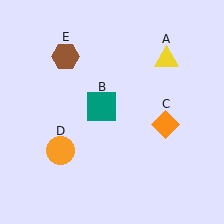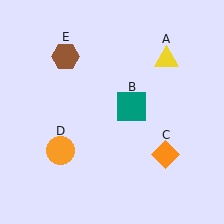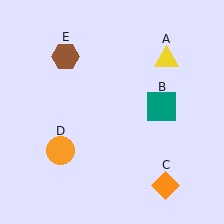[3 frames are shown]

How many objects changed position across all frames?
2 objects changed position: teal square (object B), orange diamond (object C).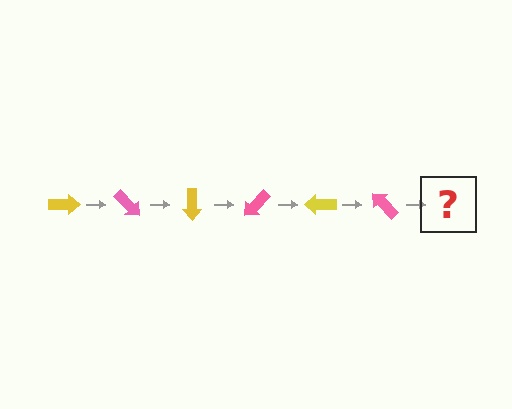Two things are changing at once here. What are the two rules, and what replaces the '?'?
The two rules are that it rotates 45 degrees each step and the color cycles through yellow and pink. The '?' should be a yellow arrow, rotated 270 degrees from the start.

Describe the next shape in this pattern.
It should be a yellow arrow, rotated 270 degrees from the start.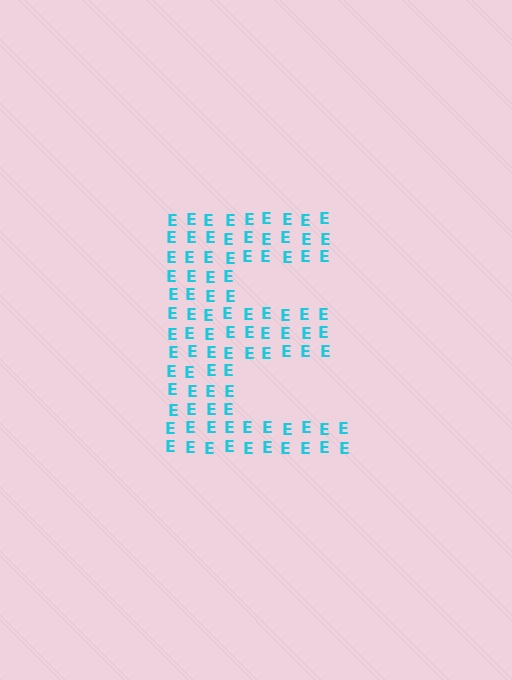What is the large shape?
The large shape is the letter E.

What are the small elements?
The small elements are letter E's.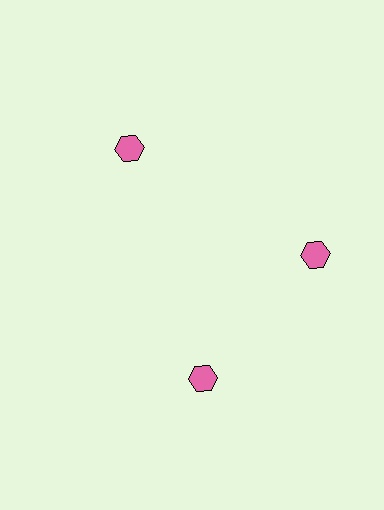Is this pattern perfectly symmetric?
No. The 3 pink hexagons are arranged in a ring, but one element near the 7 o'clock position is rotated out of alignment along the ring, breaking the 3-fold rotational symmetry.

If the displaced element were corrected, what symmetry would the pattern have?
It would have 3-fold rotational symmetry — the pattern would map onto itself every 120 degrees.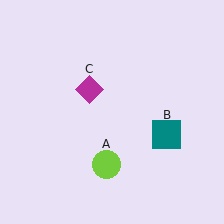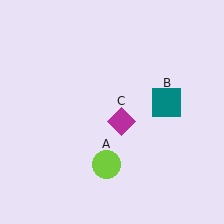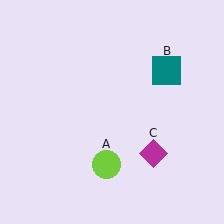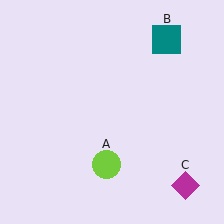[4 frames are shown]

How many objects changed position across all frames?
2 objects changed position: teal square (object B), magenta diamond (object C).